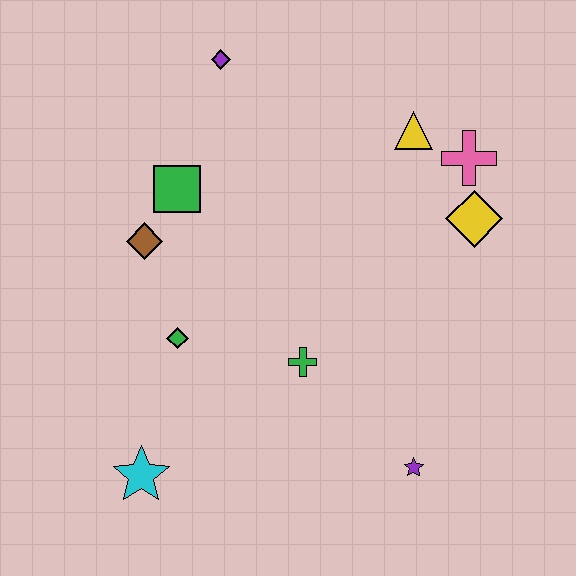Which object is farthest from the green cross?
The purple diamond is farthest from the green cross.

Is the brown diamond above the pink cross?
No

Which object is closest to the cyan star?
The green diamond is closest to the cyan star.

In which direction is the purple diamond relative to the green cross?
The purple diamond is above the green cross.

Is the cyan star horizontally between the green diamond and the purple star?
No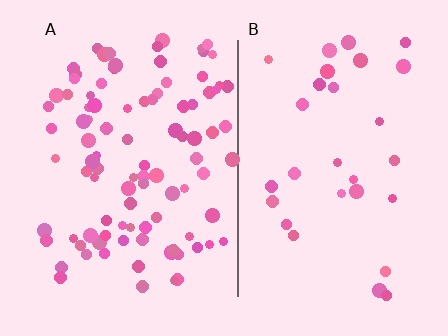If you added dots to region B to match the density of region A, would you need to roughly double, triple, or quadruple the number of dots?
Approximately triple.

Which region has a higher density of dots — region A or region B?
A (the left).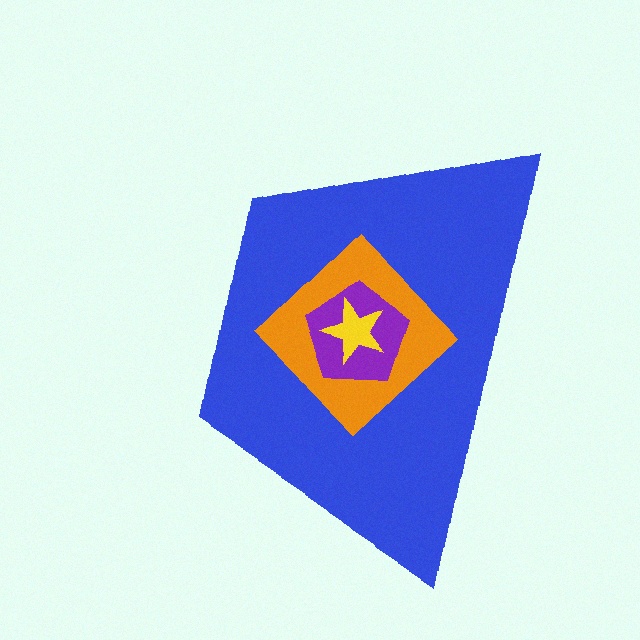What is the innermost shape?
The yellow star.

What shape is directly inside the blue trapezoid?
The orange diamond.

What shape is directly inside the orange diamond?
The purple pentagon.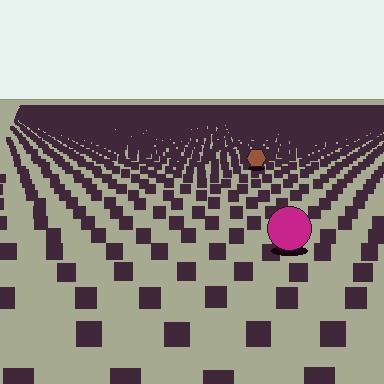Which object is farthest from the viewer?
The brown hexagon is farthest from the viewer. It appears smaller and the ground texture around it is denser.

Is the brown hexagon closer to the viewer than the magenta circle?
No. The magenta circle is closer — you can tell from the texture gradient: the ground texture is coarser near it.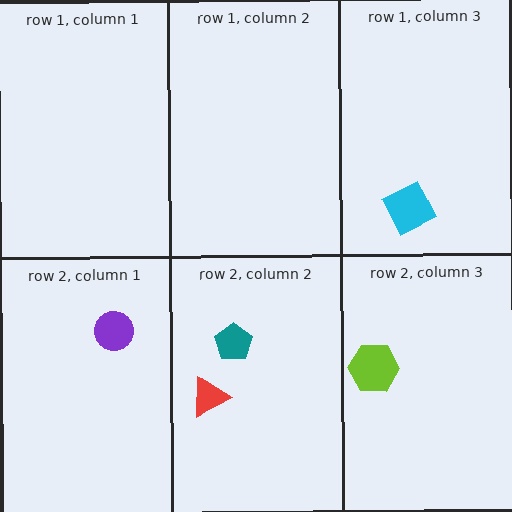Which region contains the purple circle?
The row 2, column 1 region.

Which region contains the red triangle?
The row 2, column 2 region.